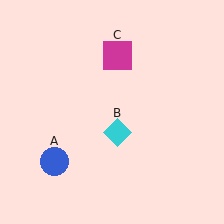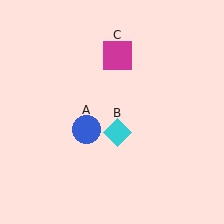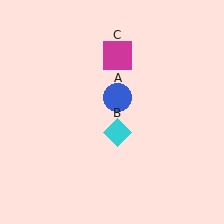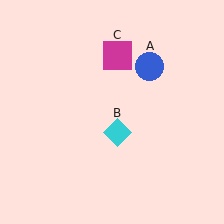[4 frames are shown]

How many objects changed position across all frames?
1 object changed position: blue circle (object A).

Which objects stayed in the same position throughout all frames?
Cyan diamond (object B) and magenta square (object C) remained stationary.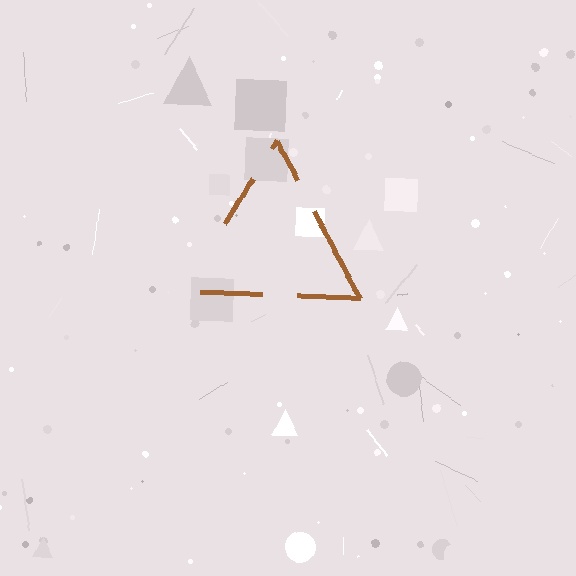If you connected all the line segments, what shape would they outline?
They would outline a triangle.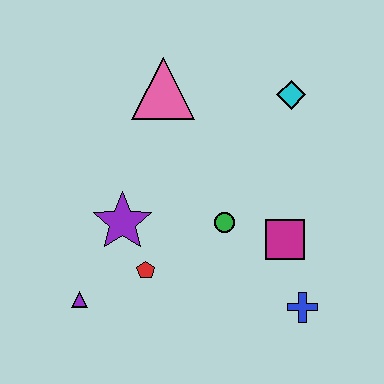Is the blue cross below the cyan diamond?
Yes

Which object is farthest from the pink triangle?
The blue cross is farthest from the pink triangle.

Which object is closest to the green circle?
The magenta square is closest to the green circle.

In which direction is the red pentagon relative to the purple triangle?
The red pentagon is to the right of the purple triangle.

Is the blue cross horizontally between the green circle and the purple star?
No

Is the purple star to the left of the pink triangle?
Yes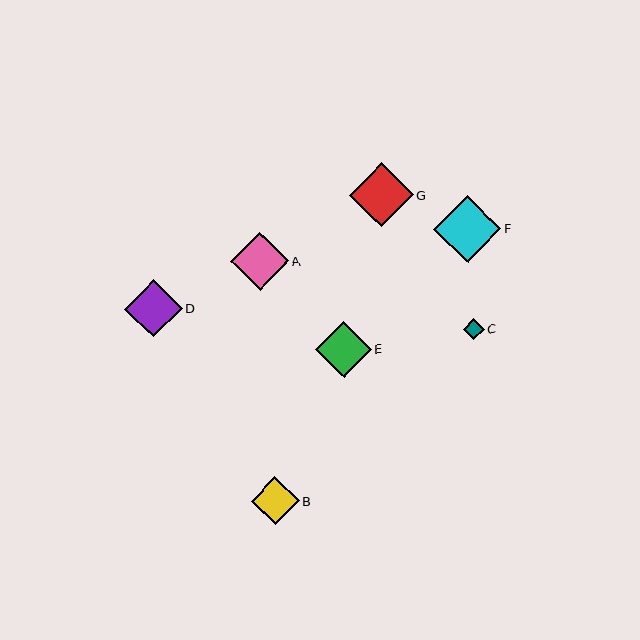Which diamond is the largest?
Diamond F is the largest with a size of approximately 67 pixels.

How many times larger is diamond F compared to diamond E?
Diamond F is approximately 1.2 times the size of diamond E.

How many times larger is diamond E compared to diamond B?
Diamond E is approximately 1.2 times the size of diamond B.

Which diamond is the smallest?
Diamond C is the smallest with a size of approximately 21 pixels.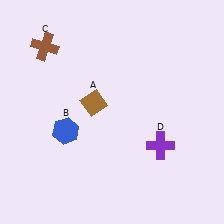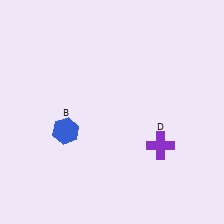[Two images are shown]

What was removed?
The brown cross (C), the brown diamond (A) were removed in Image 2.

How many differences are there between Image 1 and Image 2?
There are 2 differences between the two images.